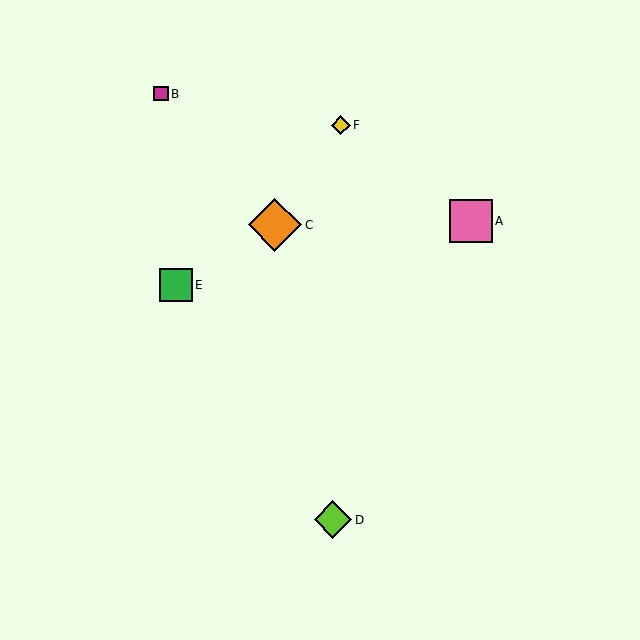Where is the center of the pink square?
The center of the pink square is at (471, 221).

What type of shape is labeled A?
Shape A is a pink square.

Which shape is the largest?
The orange diamond (labeled C) is the largest.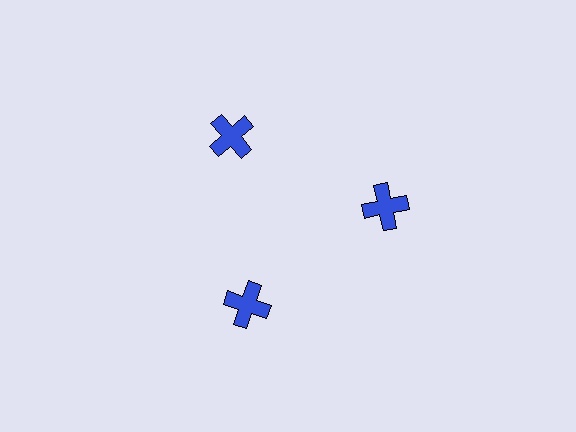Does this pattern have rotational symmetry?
Yes, this pattern has 3-fold rotational symmetry. It looks the same after rotating 120 degrees around the center.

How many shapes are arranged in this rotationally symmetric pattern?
There are 3 shapes, arranged in 3 groups of 1.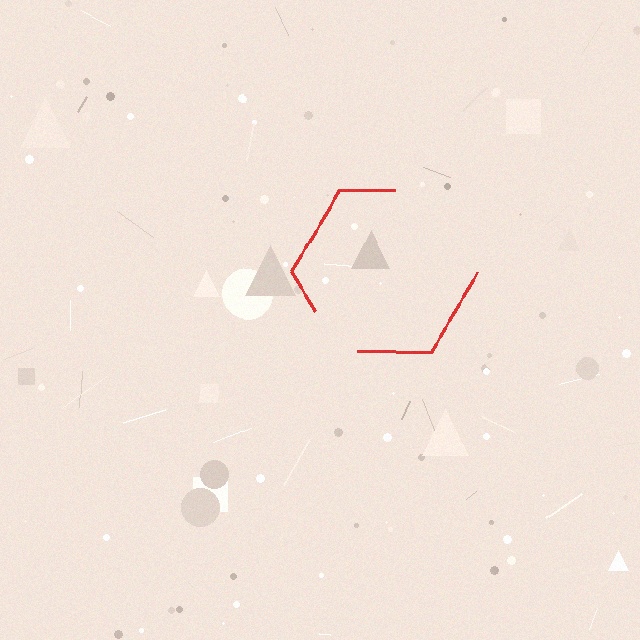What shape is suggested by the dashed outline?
The dashed outline suggests a hexagon.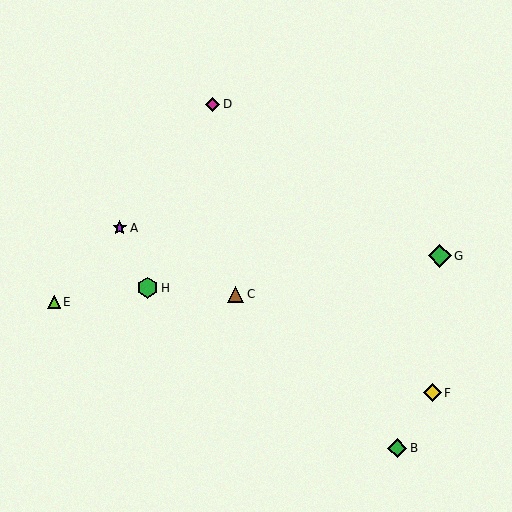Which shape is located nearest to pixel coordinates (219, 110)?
The magenta diamond (labeled D) at (213, 104) is nearest to that location.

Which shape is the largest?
The green diamond (labeled G) is the largest.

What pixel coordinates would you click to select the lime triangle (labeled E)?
Click at (54, 302) to select the lime triangle E.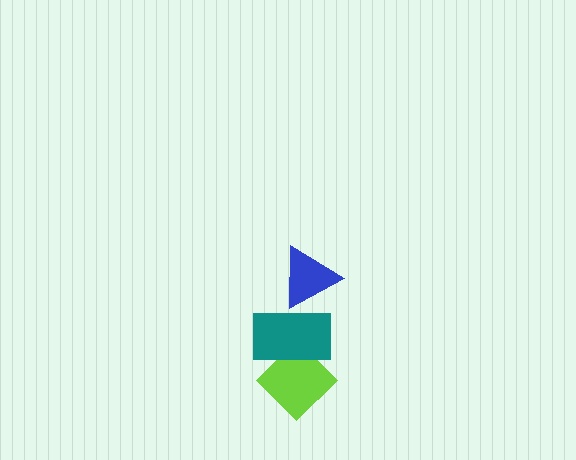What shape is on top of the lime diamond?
The teal rectangle is on top of the lime diamond.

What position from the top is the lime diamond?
The lime diamond is 3rd from the top.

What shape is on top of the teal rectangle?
The blue triangle is on top of the teal rectangle.